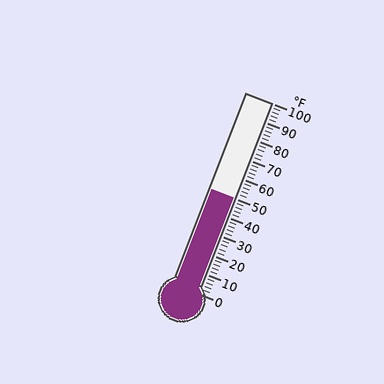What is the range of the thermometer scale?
The thermometer scale ranges from 0°F to 100°F.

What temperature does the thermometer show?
The thermometer shows approximately 50°F.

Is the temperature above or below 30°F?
The temperature is above 30°F.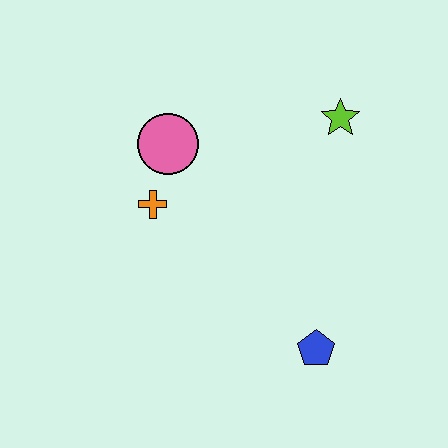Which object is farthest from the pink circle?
The blue pentagon is farthest from the pink circle.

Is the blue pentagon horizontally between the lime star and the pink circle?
Yes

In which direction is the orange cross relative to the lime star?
The orange cross is to the left of the lime star.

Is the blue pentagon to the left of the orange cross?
No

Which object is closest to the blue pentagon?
The orange cross is closest to the blue pentagon.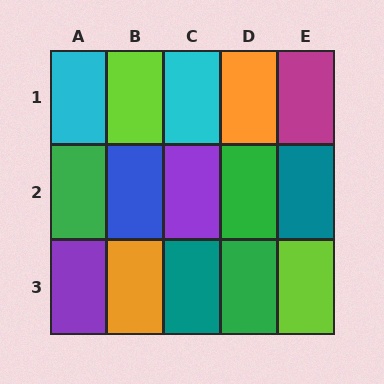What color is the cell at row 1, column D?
Orange.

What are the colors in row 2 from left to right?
Green, blue, purple, green, teal.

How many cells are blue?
1 cell is blue.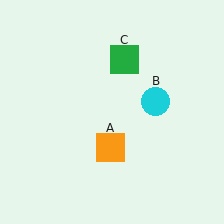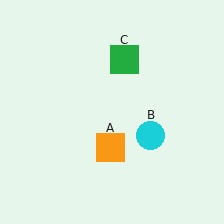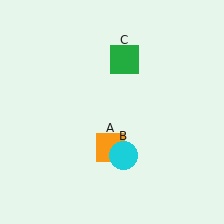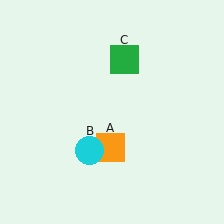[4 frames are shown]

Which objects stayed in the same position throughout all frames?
Orange square (object A) and green square (object C) remained stationary.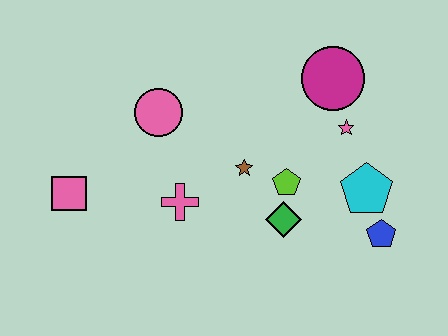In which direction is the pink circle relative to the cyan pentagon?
The pink circle is to the left of the cyan pentagon.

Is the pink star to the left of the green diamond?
No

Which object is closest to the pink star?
The magenta circle is closest to the pink star.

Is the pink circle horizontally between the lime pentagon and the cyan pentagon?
No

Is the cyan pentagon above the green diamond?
Yes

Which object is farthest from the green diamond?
The pink square is farthest from the green diamond.